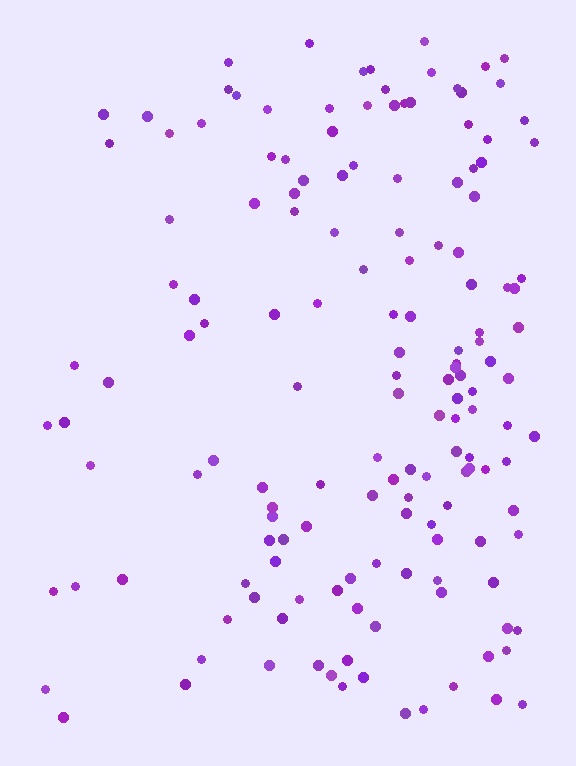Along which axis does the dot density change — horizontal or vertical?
Horizontal.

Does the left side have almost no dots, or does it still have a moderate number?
Still a moderate number, just noticeably fewer than the right.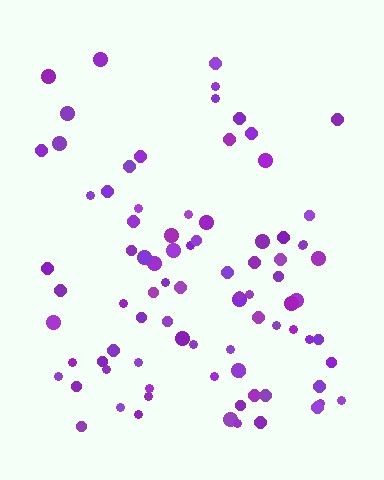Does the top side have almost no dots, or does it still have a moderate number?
Still a moderate number, just noticeably fewer than the bottom.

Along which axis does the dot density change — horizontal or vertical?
Vertical.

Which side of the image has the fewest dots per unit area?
The top.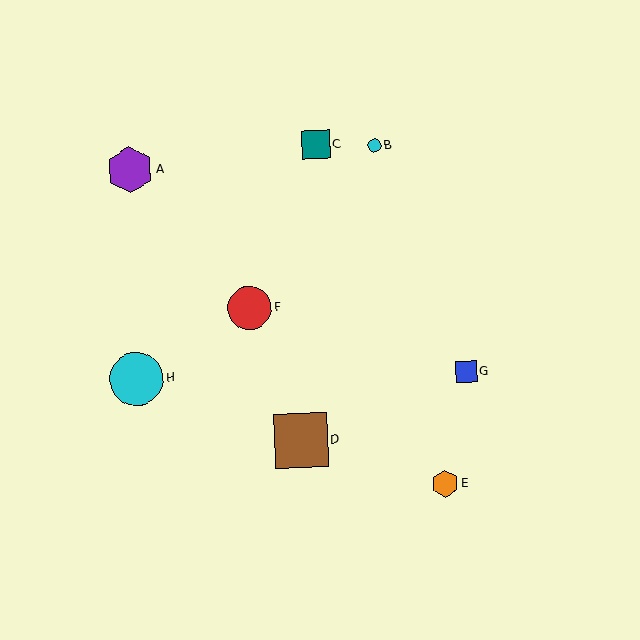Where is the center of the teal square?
The center of the teal square is at (316, 145).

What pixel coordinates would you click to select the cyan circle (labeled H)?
Click at (137, 379) to select the cyan circle H.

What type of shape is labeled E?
Shape E is an orange hexagon.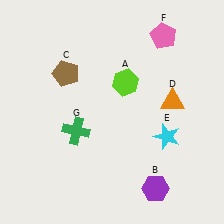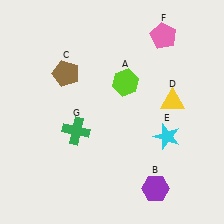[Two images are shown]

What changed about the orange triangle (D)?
In Image 1, D is orange. In Image 2, it changed to yellow.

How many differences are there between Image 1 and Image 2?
There is 1 difference between the two images.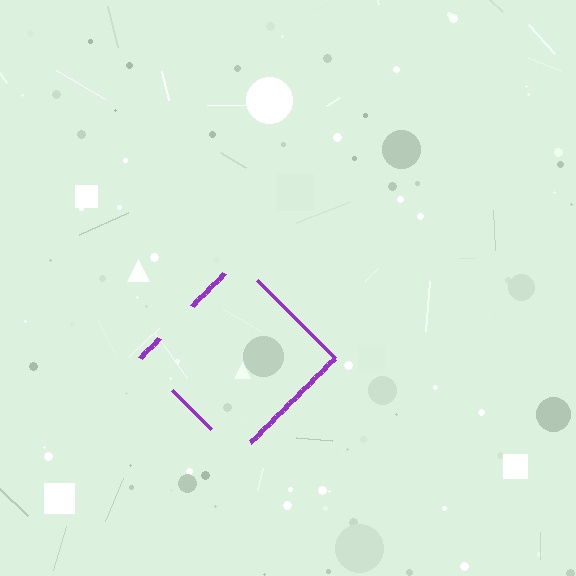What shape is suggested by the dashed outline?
The dashed outline suggests a diamond.